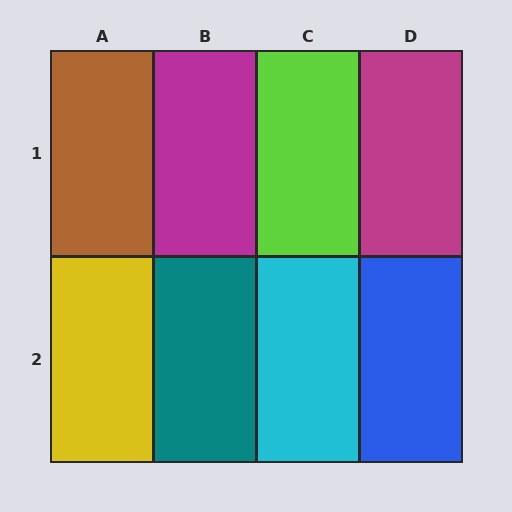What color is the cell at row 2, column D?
Blue.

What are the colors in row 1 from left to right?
Brown, magenta, lime, magenta.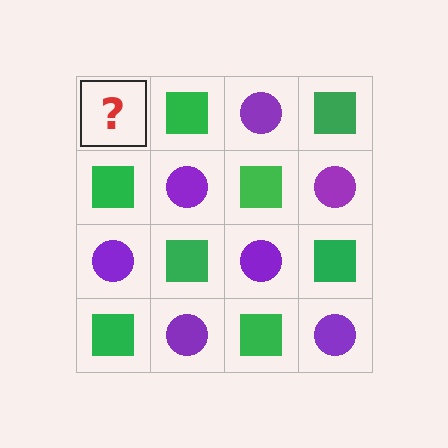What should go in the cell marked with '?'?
The missing cell should contain a purple circle.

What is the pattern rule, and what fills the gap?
The rule is that it alternates purple circle and green square in a checkerboard pattern. The gap should be filled with a purple circle.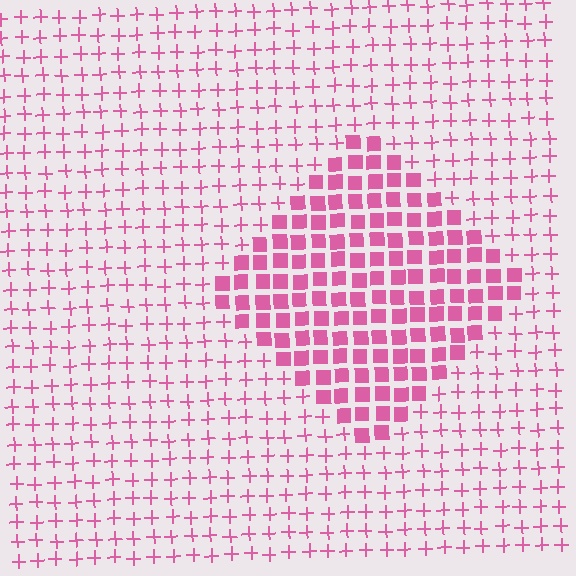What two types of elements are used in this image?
The image uses squares inside the diamond region and plus signs outside it.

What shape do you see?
I see a diamond.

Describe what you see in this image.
The image is filled with small pink elements arranged in a uniform grid. A diamond-shaped region contains squares, while the surrounding area contains plus signs. The boundary is defined purely by the change in element shape.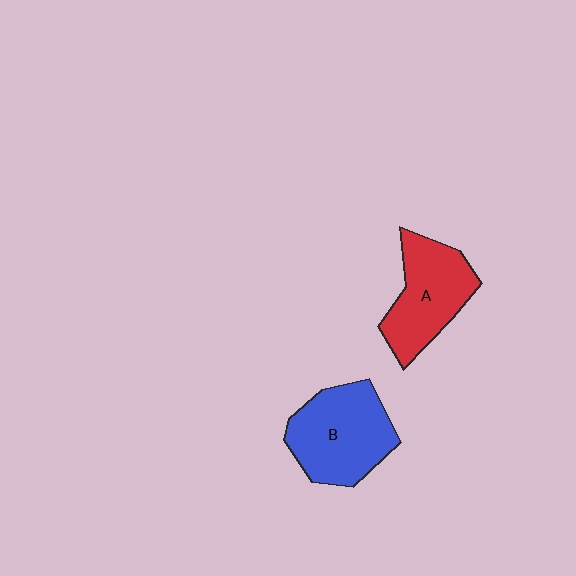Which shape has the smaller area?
Shape A (red).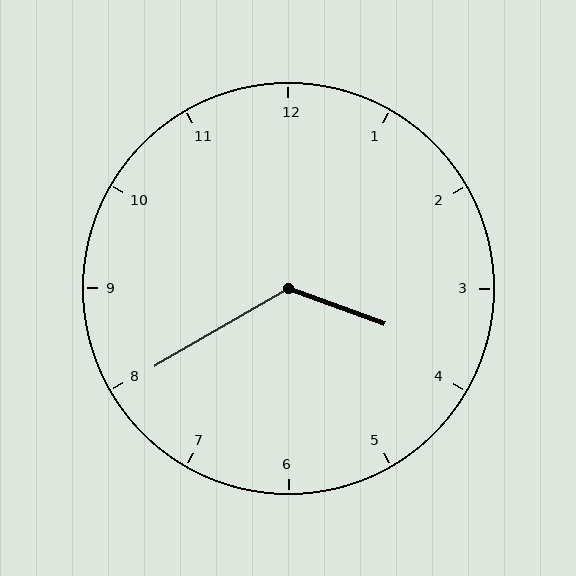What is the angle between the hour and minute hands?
Approximately 130 degrees.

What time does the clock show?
3:40.